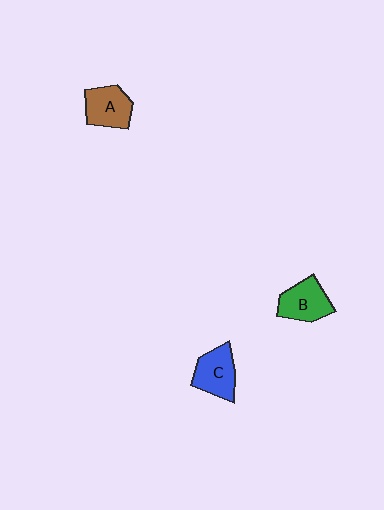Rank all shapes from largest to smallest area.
From largest to smallest: C (blue), B (green), A (brown).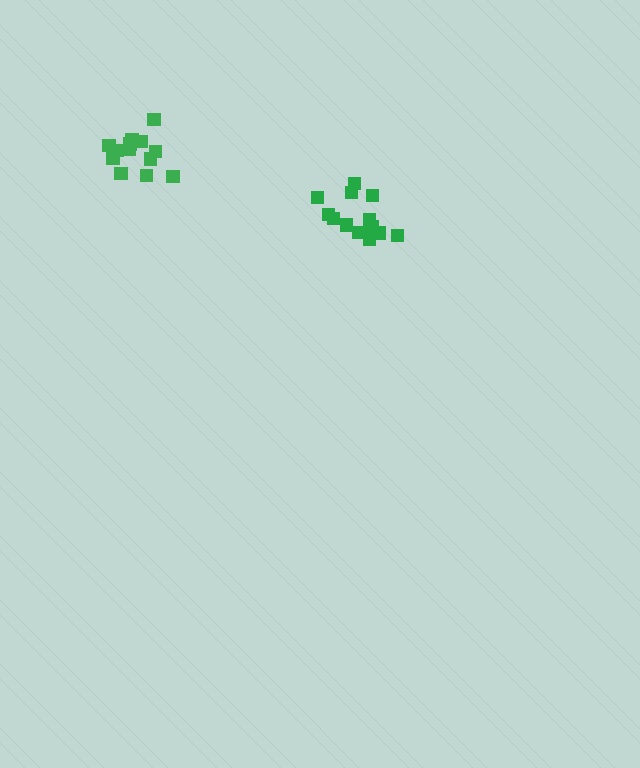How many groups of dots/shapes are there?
There are 2 groups.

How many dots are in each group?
Group 1: 14 dots, Group 2: 13 dots (27 total).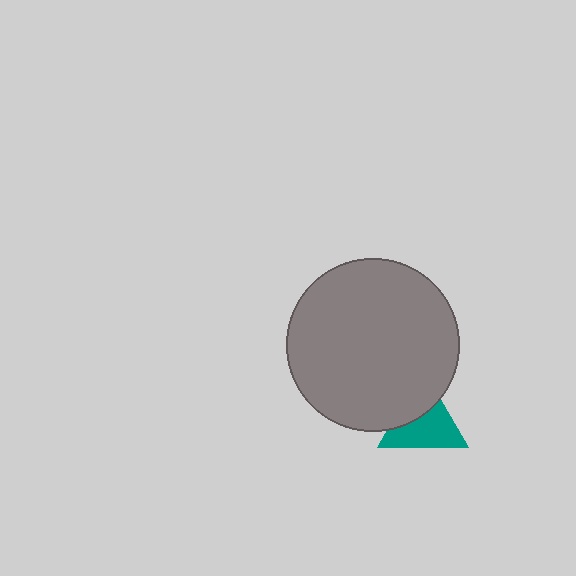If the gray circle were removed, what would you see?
You would see the complete teal triangle.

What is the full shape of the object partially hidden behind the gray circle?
The partially hidden object is a teal triangle.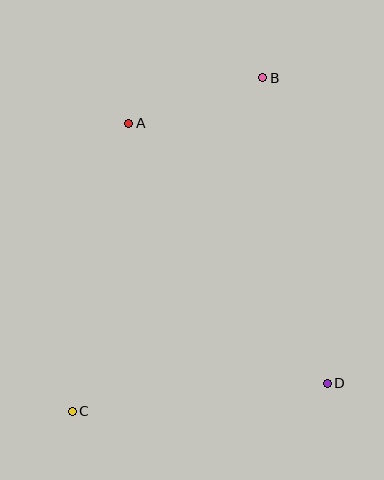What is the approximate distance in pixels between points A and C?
The distance between A and C is approximately 293 pixels.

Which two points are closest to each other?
Points A and B are closest to each other.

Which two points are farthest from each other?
Points B and C are farthest from each other.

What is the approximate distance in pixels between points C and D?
The distance between C and D is approximately 256 pixels.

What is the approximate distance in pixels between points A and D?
The distance between A and D is approximately 327 pixels.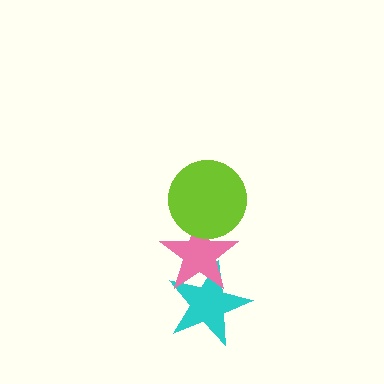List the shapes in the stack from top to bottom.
From top to bottom: the lime circle, the pink star, the cyan star.